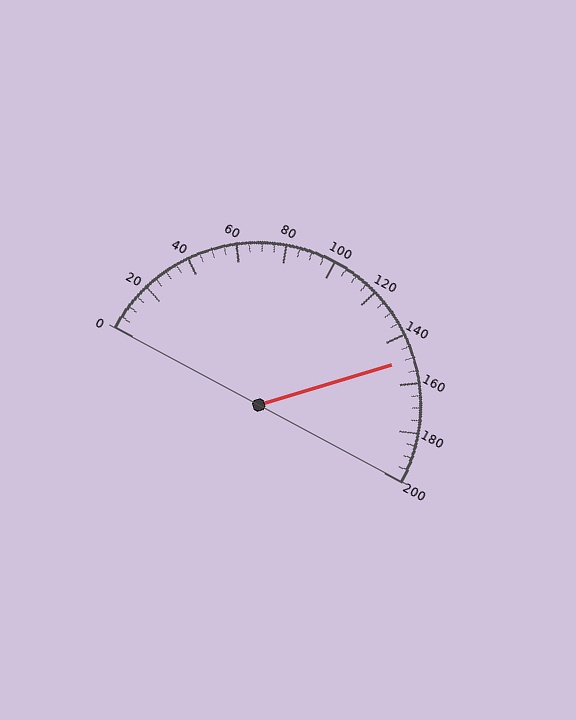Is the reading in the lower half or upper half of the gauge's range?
The reading is in the upper half of the range (0 to 200).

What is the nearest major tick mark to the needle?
The nearest major tick mark is 160.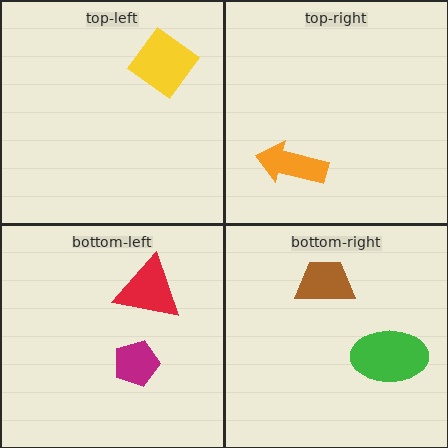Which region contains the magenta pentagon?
The bottom-left region.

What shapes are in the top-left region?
The yellow diamond.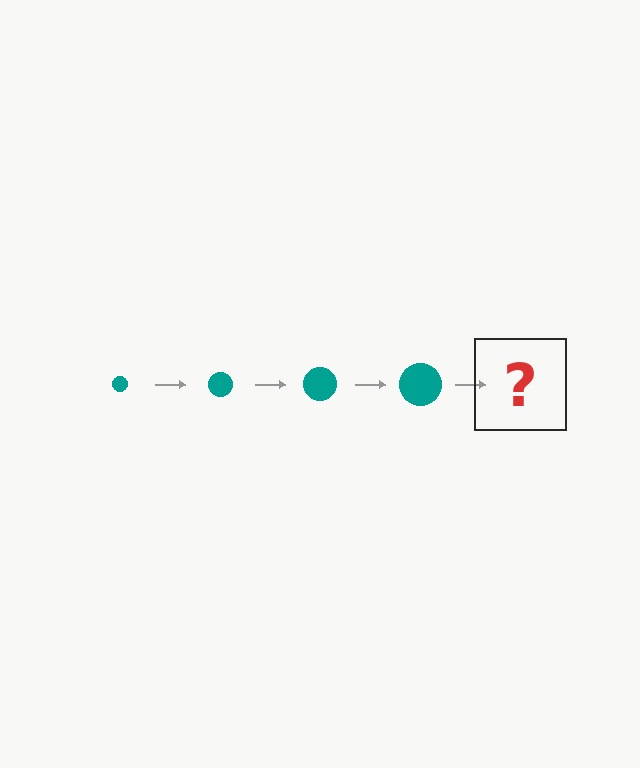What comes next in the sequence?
The next element should be a teal circle, larger than the previous one.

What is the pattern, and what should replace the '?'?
The pattern is that the circle gets progressively larger each step. The '?' should be a teal circle, larger than the previous one.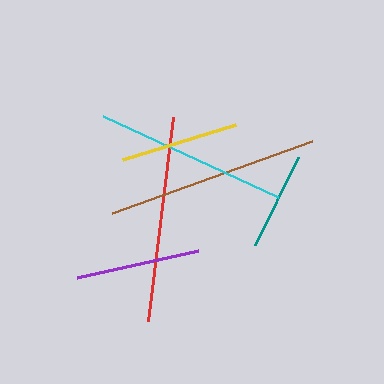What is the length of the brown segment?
The brown segment is approximately 212 pixels long.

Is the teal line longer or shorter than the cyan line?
The cyan line is longer than the teal line.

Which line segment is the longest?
The brown line is the longest at approximately 212 pixels.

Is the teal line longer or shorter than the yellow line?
The yellow line is longer than the teal line.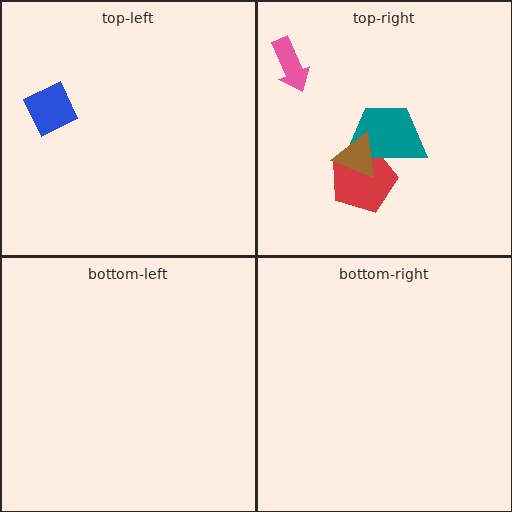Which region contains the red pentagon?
The top-right region.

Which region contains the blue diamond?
The top-left region.